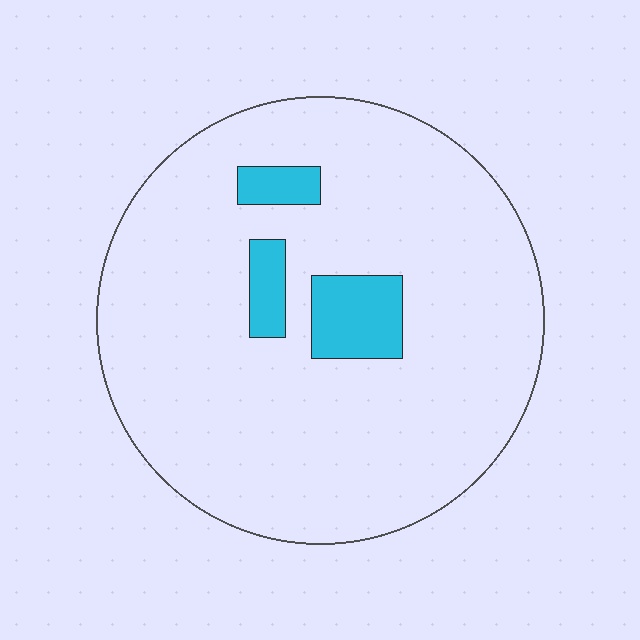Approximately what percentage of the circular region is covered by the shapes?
Approximately 10%.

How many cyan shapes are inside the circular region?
3.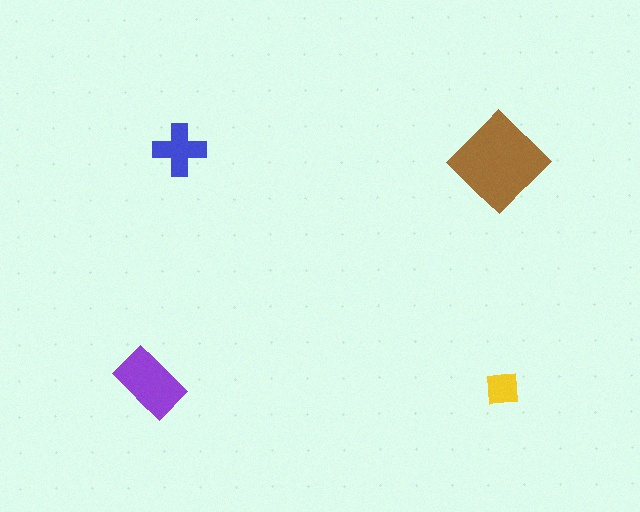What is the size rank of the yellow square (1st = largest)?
4th.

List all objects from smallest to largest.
The yellow square, the blue cross, the purple rectangle, the brown diamond.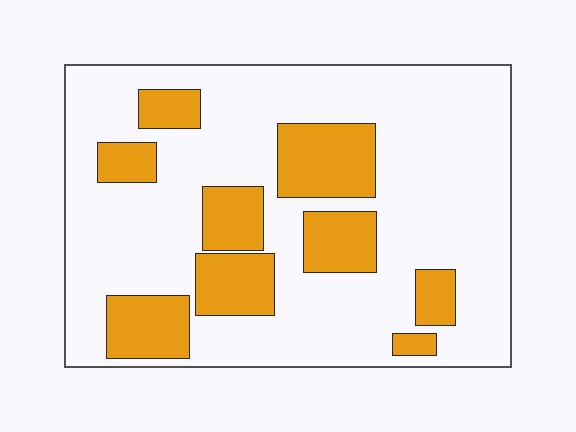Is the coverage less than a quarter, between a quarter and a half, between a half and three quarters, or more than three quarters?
Between a quarter and a half.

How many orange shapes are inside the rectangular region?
9.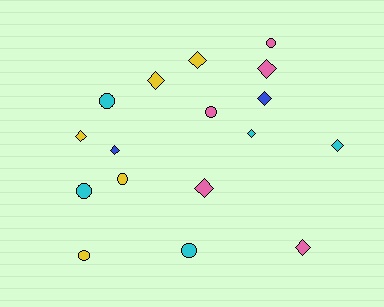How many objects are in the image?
There are 17 objects.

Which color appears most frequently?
Cyan, with 5 objects.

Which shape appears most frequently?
Diamond, with 10 objects.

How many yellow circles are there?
There are 2 yellow circles.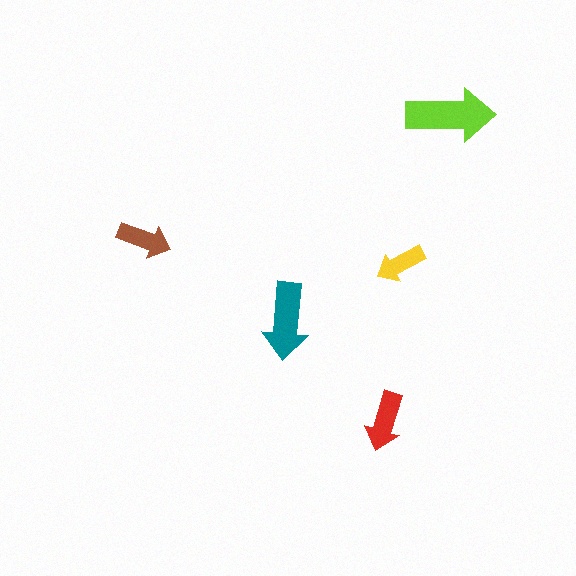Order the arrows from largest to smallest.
the lime one, the teal one, the red one, the brown one, the yellow one.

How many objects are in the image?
There are 5 objects in the image.